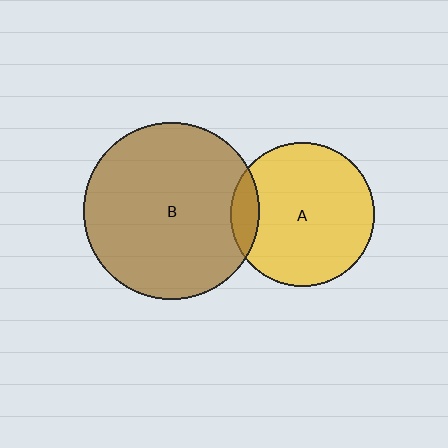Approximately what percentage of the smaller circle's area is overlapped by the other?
Approximately 10%.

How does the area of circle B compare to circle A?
Approximately 1.5 times.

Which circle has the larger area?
Circle B (brown).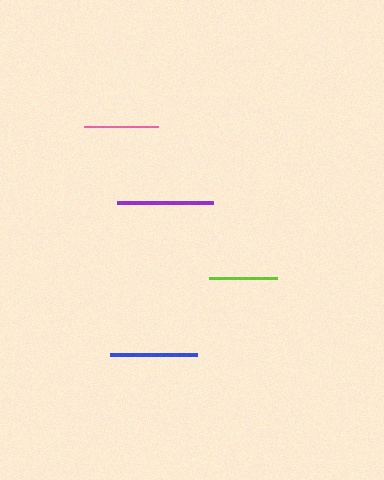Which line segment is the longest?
The purple line is the longest at approximately 97 pixels.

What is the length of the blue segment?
The blue segment is approximately 88 pixels long.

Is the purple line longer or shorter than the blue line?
The purple line is longer than the blue line.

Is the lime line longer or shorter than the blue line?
The blue line is longer than the lime line.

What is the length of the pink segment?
The pink segment is approximately 74 pixels long.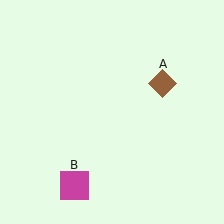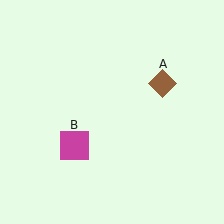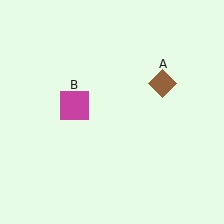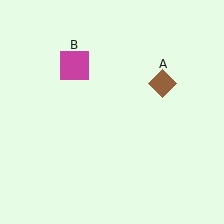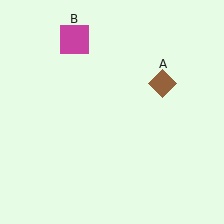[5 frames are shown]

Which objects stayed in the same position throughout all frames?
Brown diamond (object A) remained stationary.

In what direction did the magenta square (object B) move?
The magenta square (object B) moved up.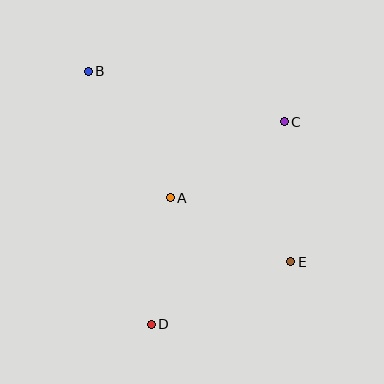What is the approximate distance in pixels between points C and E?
The distance between C and E is approximately 140 pixels.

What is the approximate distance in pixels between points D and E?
The distance between D and E is approximately 153 pixels.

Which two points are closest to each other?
Points A and D are closest to each other.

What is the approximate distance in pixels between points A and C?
The distance between A and C is approximately 137 pixels.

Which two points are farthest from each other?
Points B and E are farthest from each other.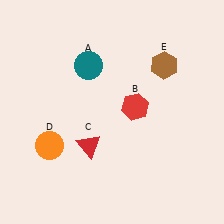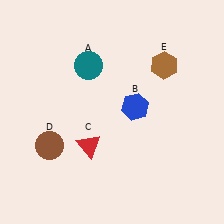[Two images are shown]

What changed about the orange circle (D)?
In Image 1, D is orange. In Image 2, it changed to brown.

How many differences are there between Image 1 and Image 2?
There are 2 differences between the two images.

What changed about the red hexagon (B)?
In Image 1, B is red. In Image 2, it changed to blue.